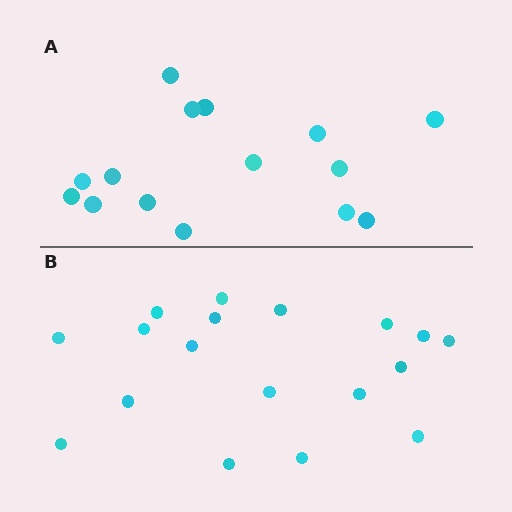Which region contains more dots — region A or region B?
Region B (the bottom region) has more dots.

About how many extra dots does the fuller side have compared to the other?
Region B has just a few more — roughly 2 or 3 more dots than region A.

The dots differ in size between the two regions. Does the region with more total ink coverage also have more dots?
No. Region A has more total ink coverage because its dots are larger, but region B actually contains more individual dots. Total area can be misleading — the number of items is what matters here.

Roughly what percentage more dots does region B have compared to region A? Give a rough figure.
About 20% more.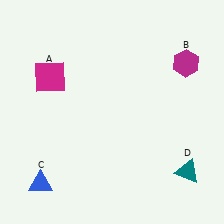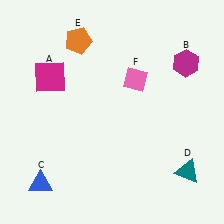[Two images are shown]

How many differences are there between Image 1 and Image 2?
There are 2 differences between the two images.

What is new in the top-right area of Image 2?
A pink diamond (F) was added in the top-right area of Image 2.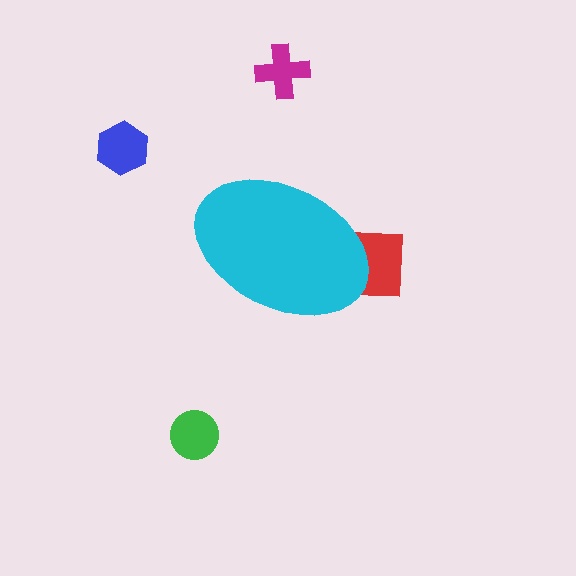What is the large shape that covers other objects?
A cyan ellipse.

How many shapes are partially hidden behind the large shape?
1 shape is partially hidden.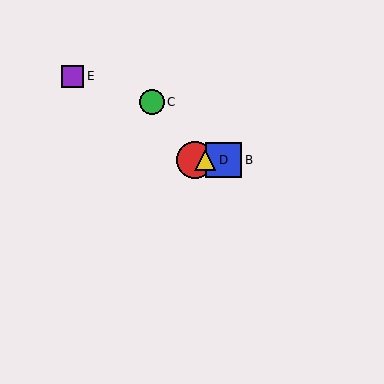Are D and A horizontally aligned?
Yes, both are at y≈160.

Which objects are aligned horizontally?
Objects A, B, D are aligned horizontally.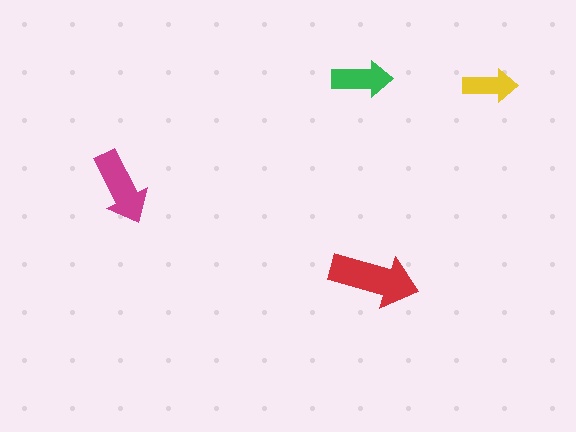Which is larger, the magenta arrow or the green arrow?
The magenta one.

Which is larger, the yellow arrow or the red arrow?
The red one.